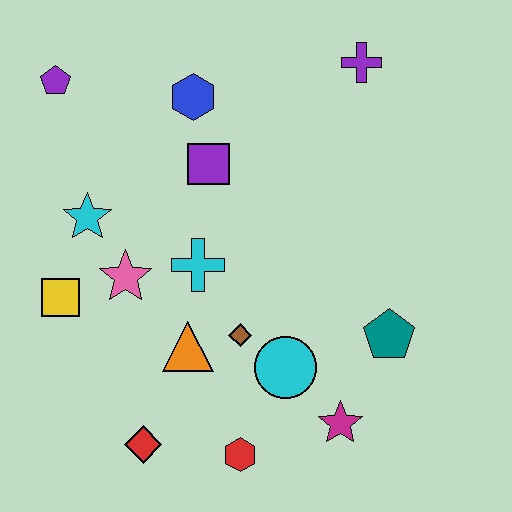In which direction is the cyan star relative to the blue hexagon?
The cyan star is below the blue hexagon.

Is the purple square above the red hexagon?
Yes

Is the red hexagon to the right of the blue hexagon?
Yes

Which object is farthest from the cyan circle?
The purple pentagon is farthest from the cyan circle.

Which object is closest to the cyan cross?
The pink star is closest to the cyan cross.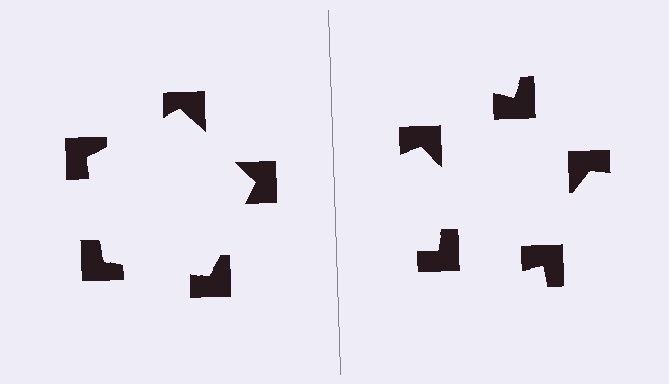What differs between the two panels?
The notched squares are positioned identically on both sides; only the wedge orientations differ. On the left they align to a pentagon; on the right they are misaligned.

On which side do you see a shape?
An illusory pentagon appears on the left side. On the right side the wedge cuts are rotated, so no coherent shape forms.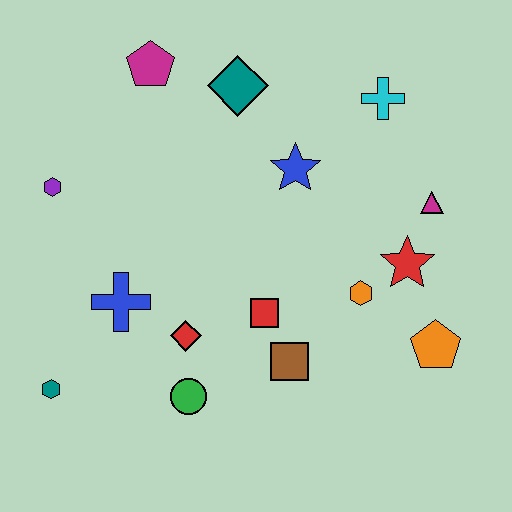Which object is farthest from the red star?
The teal hexagon is farthest from the red star.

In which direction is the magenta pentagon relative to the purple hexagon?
The magenta pentagon is above the purple hexagon.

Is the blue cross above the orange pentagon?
Yes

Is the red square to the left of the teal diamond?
No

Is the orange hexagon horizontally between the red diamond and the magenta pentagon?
No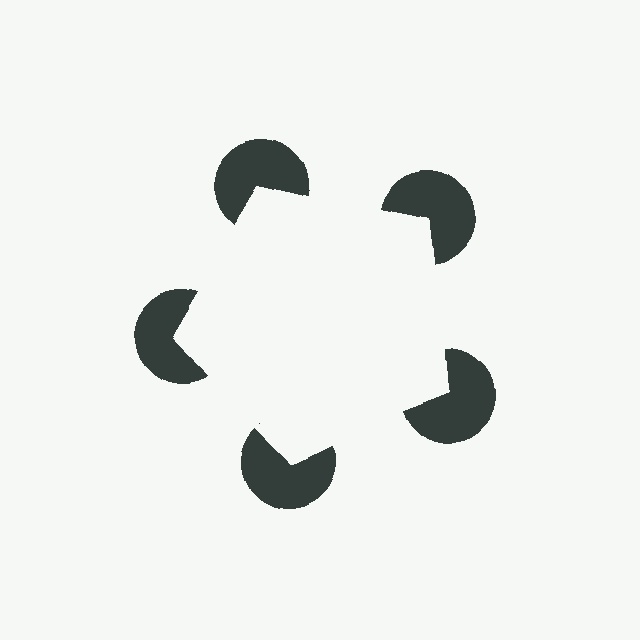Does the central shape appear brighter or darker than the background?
It typically appears slightly brighter than the background, even though no actual brightness change is drawn.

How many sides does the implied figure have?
5 sides.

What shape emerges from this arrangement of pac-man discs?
An illusory pentagon — its edges are inferred from the aligned wedge cuts in the pac-man discs, not physically drawn.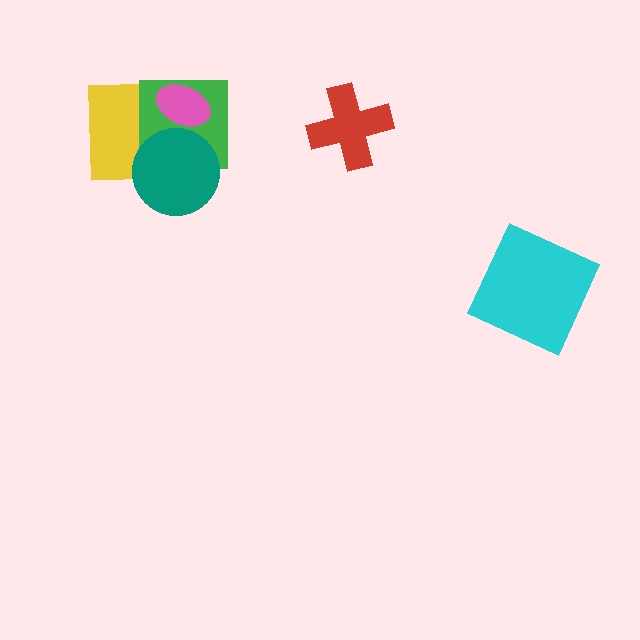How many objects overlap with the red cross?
0 objects overlap with the red cross.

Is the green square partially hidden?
Yes, it is partially covered by another shape.